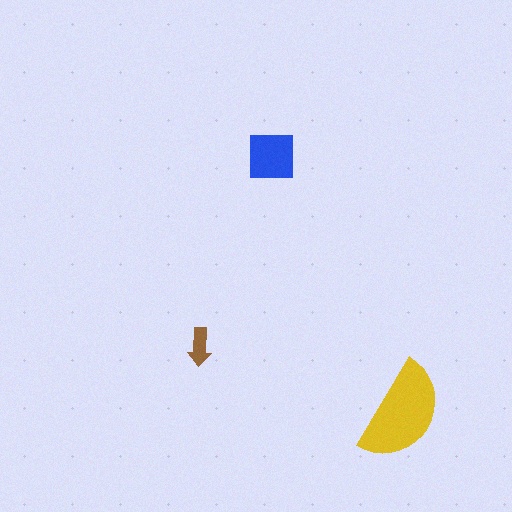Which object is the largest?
The yellow semicircle.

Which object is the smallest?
The brown arrow.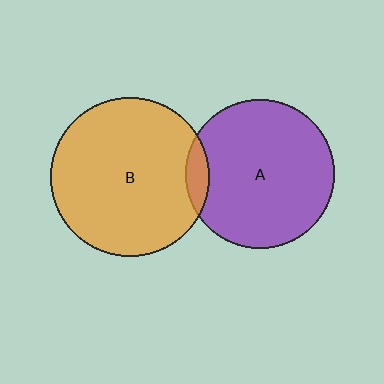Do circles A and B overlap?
Yes.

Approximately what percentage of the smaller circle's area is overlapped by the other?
Approximately 10%.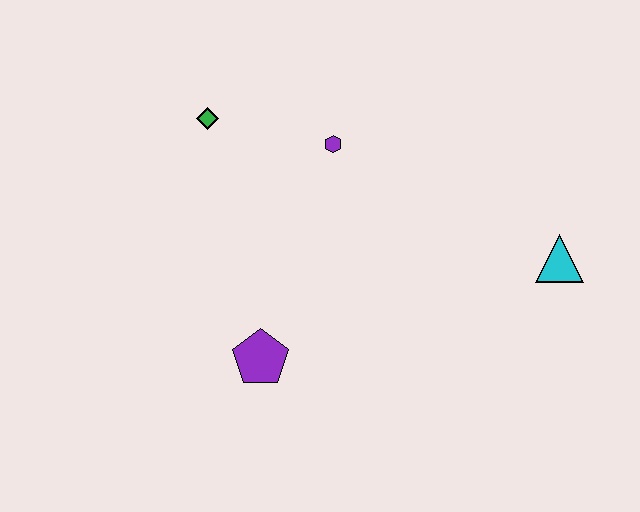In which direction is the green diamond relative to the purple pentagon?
The green diamond is above the purple pentagon.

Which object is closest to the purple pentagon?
The purple hexagon is closest to the purple pentagon.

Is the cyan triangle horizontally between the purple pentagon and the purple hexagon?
No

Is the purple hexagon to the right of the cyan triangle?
No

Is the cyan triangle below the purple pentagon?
No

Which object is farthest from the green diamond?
The cyan triangle is farthest from the green diamond.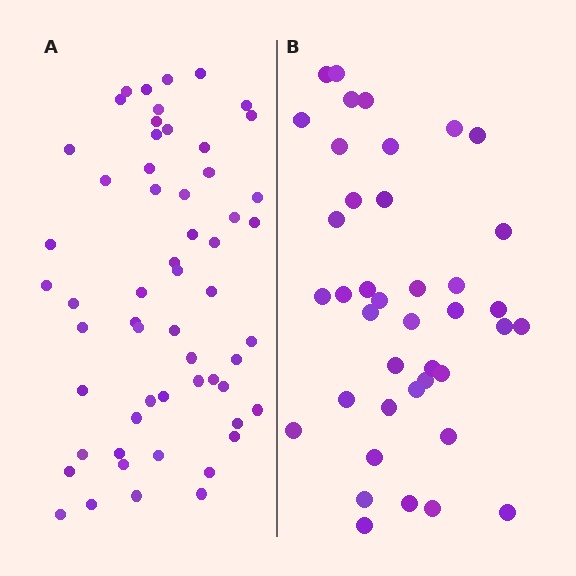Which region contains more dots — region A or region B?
Region A (the left region) has more dots.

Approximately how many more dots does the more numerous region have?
Region A has approximately 15 more dots than region B.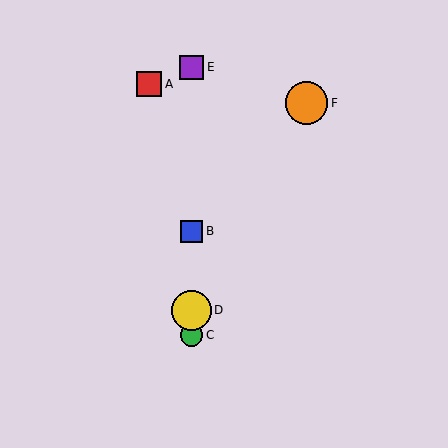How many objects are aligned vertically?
4 objects (B, C, D, E) are aligned vertically.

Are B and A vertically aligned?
No, B is at x≈192 and A is at x≈149.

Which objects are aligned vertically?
Objects B, C, D, E are aligned vertically.